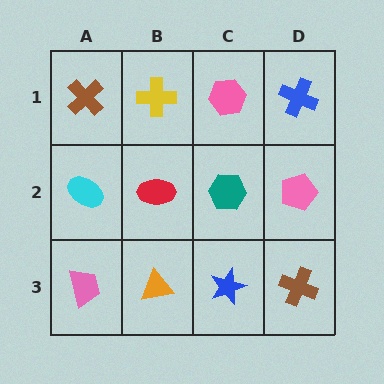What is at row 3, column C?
A blue star.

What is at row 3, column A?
A pink trapezoid.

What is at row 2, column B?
A red ellipse.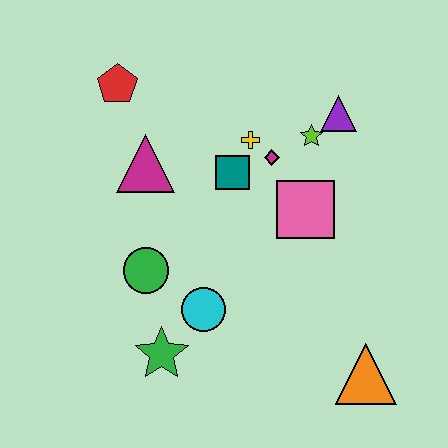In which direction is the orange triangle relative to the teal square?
The orange triangle is below the teal square.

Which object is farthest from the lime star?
The green star is farthest from the lime star.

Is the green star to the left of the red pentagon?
No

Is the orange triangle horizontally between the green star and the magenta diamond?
No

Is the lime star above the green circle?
Yes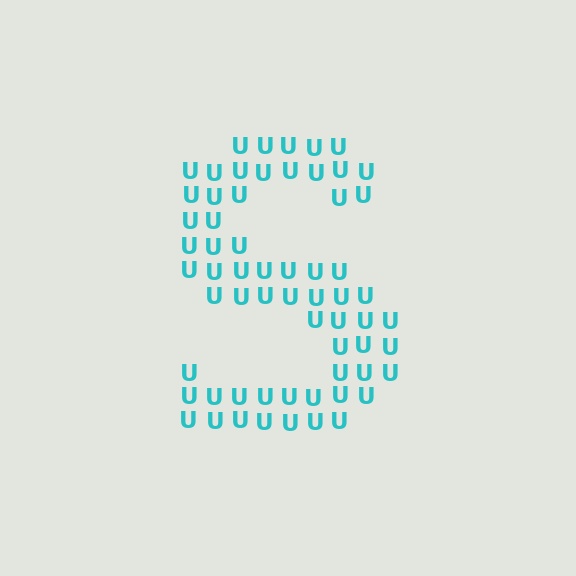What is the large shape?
The large shape is the letter S.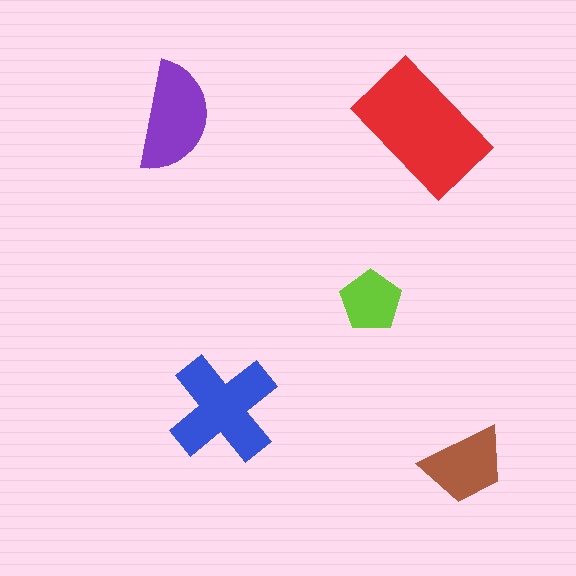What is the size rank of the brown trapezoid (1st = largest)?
4th.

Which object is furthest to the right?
The brown trapezoid is rightmost.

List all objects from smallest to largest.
The lime pentagon, the brown trapezoid, the purple semicircle, the blue cross, the red rectangle.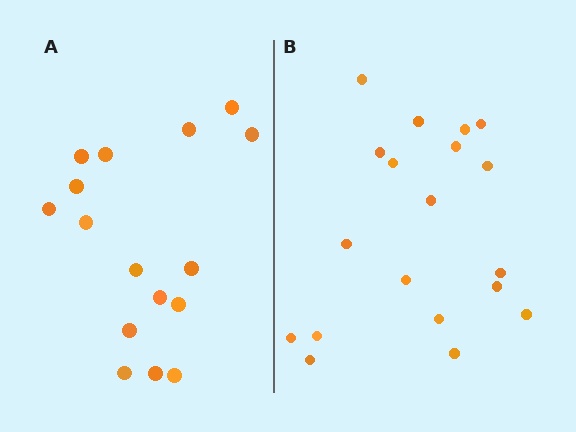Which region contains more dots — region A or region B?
Region B (the right region) has more dots.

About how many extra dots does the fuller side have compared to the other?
Region B has just a few more — roughly 2 or 3 more dots than region A.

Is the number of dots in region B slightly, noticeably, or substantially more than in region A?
Region B has only slightly more — the two regions are fairly close. The ratio is roughly 1.2 to 1.